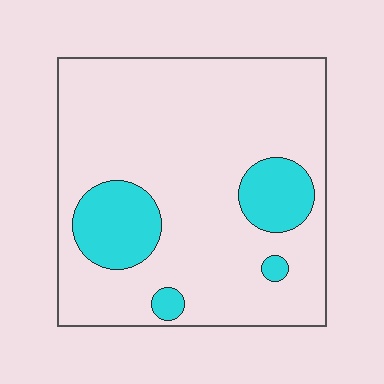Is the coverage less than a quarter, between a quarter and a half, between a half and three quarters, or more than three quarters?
Less than a quarter.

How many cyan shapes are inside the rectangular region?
4.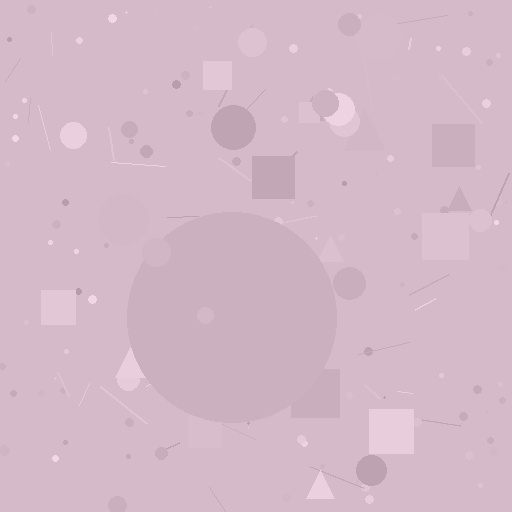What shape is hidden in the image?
A circle is hidden in the image.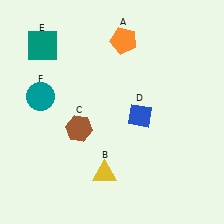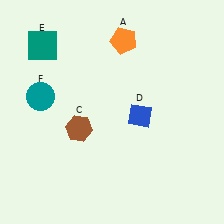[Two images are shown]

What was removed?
The yellow triangle (B) was removed in Image 2.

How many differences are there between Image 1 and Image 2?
There is 1 difference between the two images.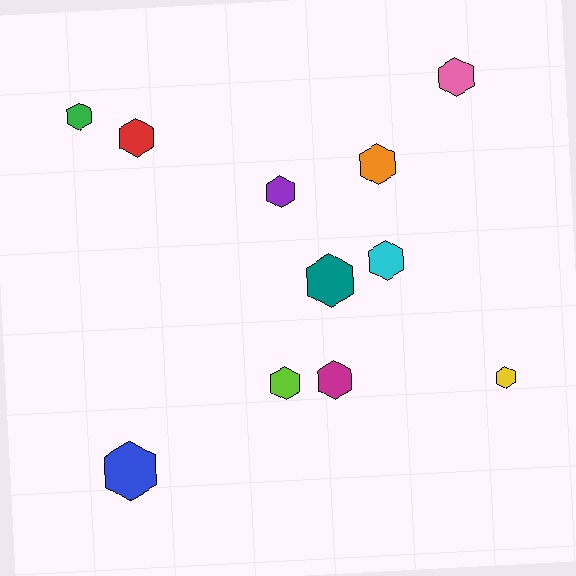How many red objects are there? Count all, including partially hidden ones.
There is 1 red object.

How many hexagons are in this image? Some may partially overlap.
There are 11 hexagons.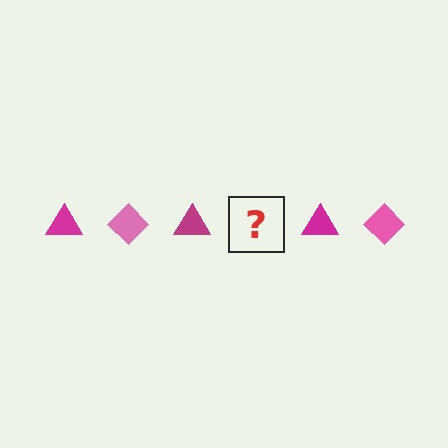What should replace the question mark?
The question mark should be replaced with a pink diamond.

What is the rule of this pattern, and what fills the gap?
The rule is that the pattern alternates between magenta triangle and pink diamond. The gap should be filled with a pink diamond.